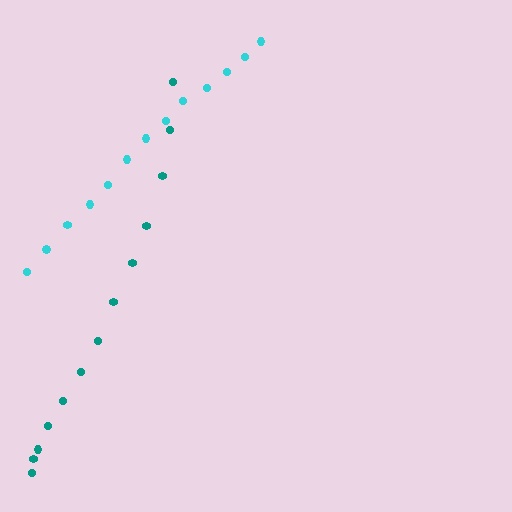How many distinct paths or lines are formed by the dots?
There are 2 distinct paths.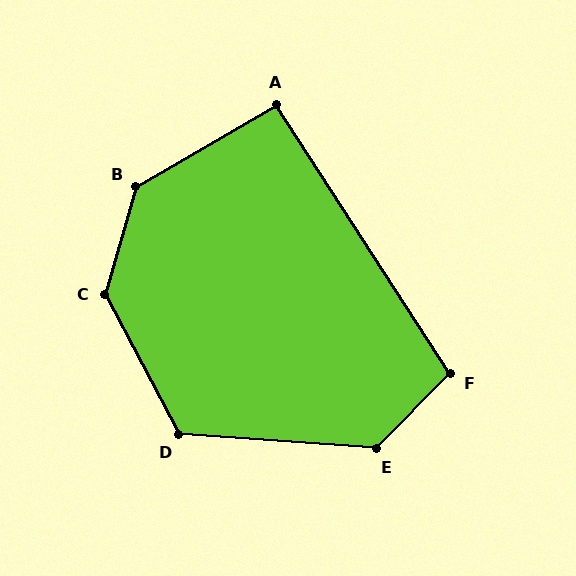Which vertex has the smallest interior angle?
A, at approximately 93 degrees.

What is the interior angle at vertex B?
Approximately 136 degrees (obtuse).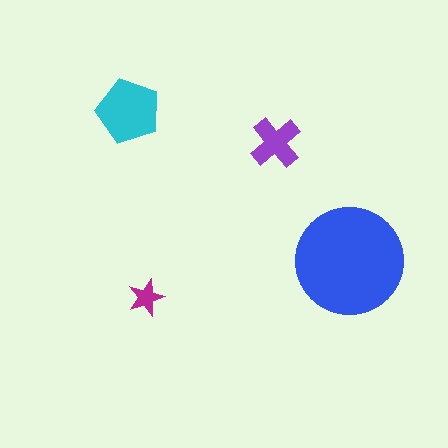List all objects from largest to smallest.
The blue circle, the cyan pentagon, the purple cross, the magenta star.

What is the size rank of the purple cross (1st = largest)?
3rd.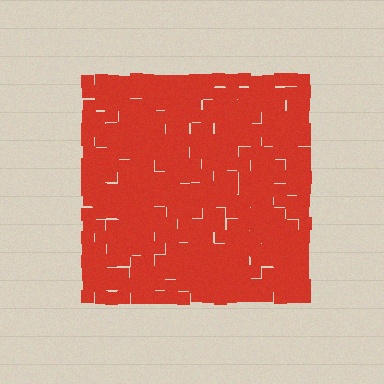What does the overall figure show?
The overall figure shows a square.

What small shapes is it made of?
It is made of small squares.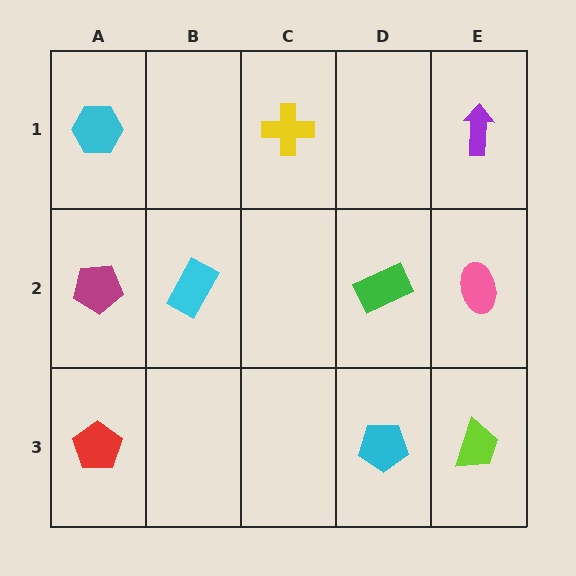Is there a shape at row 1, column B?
No, that cell is empty.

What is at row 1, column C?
A yellow cross.